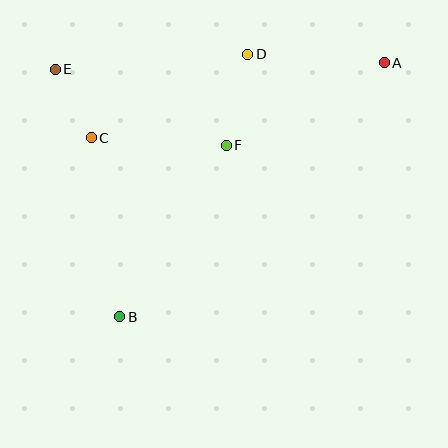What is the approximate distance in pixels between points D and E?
The distance between D and E is approximately 193 pixels.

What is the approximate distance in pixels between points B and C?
The distance between B and C is approximately 181 pixels.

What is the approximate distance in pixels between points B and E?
The distance between B and E is approximately 255 pixels.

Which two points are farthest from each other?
Points A and B are farthest from each other.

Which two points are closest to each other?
Points C and E are closest to each other.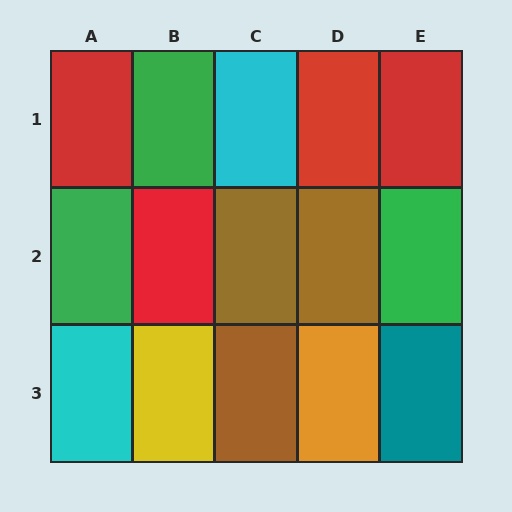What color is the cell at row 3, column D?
Orange.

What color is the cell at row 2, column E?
Green.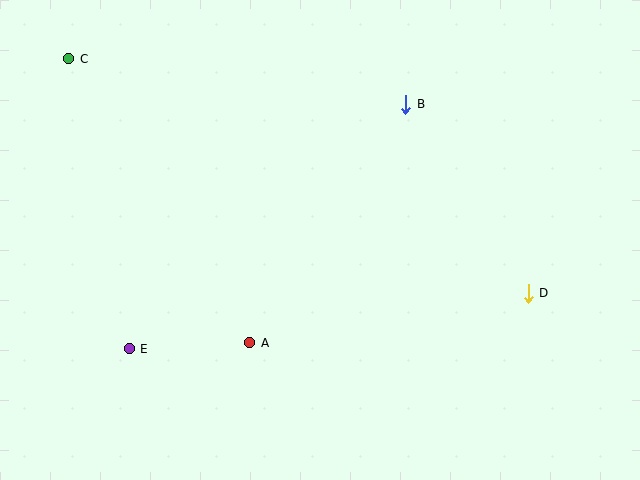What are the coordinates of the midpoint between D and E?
The midpoint between D and E is at (329, 321).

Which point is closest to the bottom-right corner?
Point D is closest to the bottom-right corner.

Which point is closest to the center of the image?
Point A at (250, 343) is closest to the center.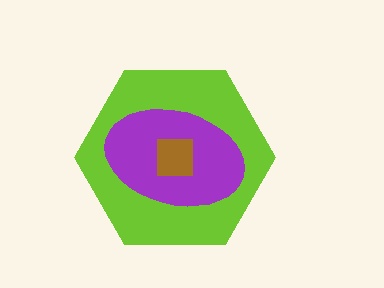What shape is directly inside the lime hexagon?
The purple ellipse.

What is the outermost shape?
The lime hexagon.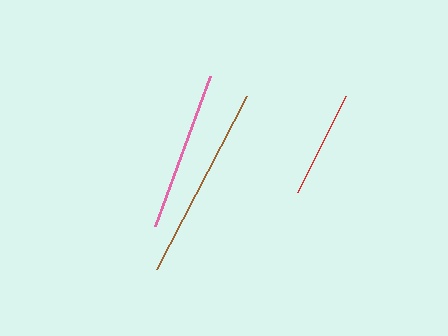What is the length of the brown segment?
The brown segment is approximately 195 pixels long.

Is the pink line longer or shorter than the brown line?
The brown line is longer than the pink line.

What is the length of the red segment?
The red segment is approximately 108 pixels long.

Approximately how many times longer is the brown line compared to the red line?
The brown line is approximately 1.8 times the length of the red line.